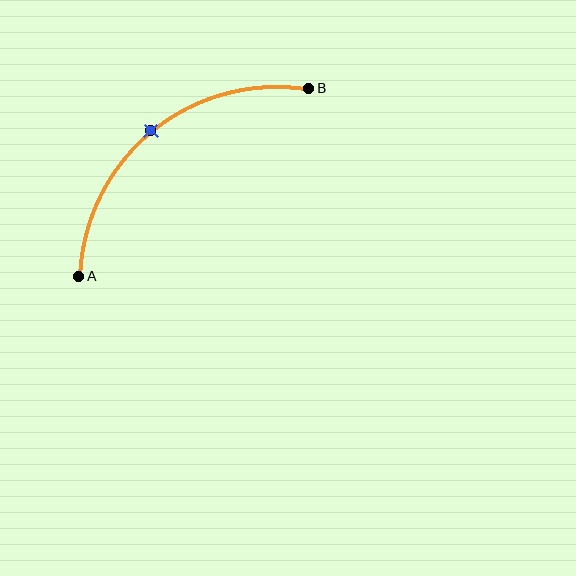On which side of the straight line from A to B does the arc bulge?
The arc bulges above and to the left of the straight line connecting A and B.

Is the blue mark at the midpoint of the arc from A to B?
Yes. The blue mark lies on the arc at equal arc-length from both A and B — it is the arc midpoint.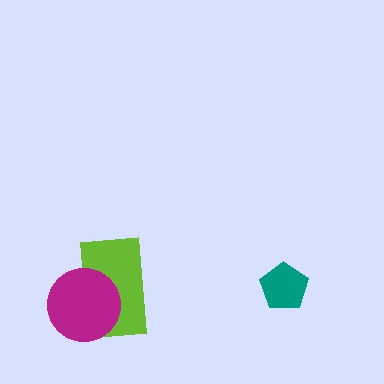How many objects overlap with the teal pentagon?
0 objects overlap with the teal pentagon.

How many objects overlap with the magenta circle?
1 object overlaps with the magenta circle.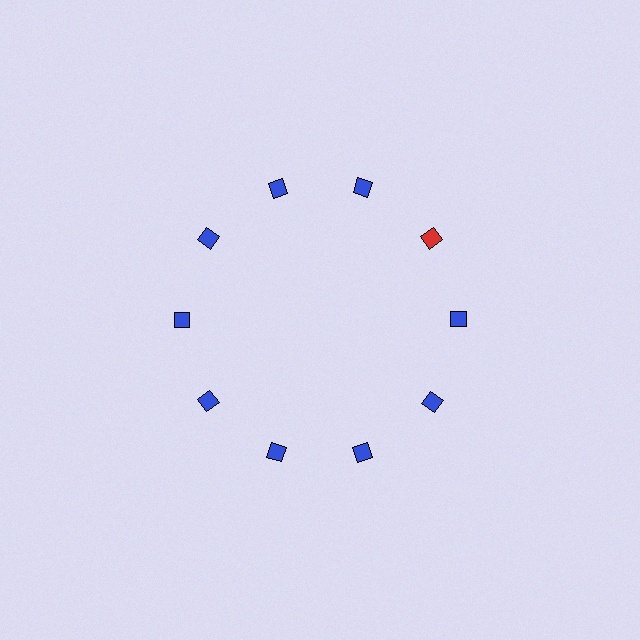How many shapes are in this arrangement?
There are 10 shapes arranged in a ring pattern.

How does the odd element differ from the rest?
It has a different color: red instead of blue.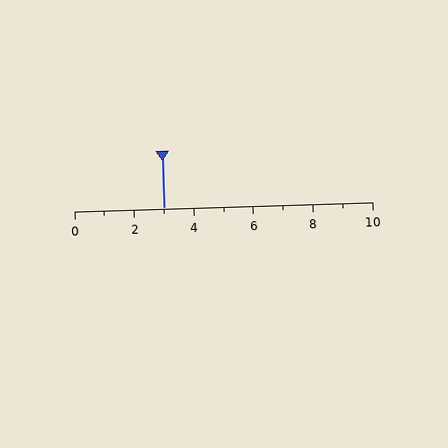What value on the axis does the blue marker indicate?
The marker indicates approximately 3.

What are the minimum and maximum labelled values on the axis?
The axis runs from 0 to 10.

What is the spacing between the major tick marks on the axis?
The major ticks are spaced 2 apart.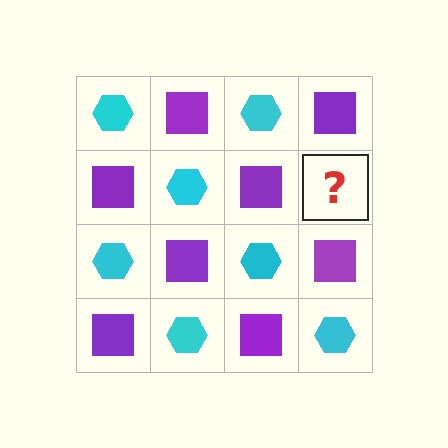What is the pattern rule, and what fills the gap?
The rule is that it alternates cyan hexagon and purple square in a checkerboard pattern. The gap should be filled with a cyan hexagon.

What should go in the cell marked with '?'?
The missing cell should contain a cyan hexagon.